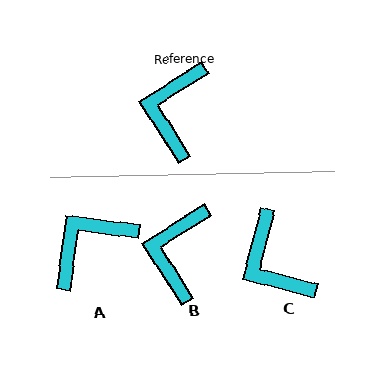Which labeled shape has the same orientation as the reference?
B.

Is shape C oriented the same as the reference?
No, it is off by about 43 degrees.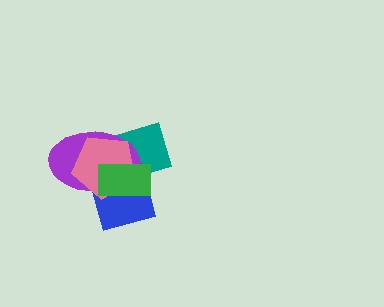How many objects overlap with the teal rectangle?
4 objects overlap with the teal rectangle.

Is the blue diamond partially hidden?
Yes, it is partially covered by another shape.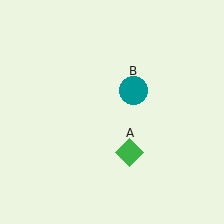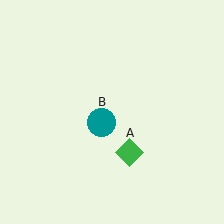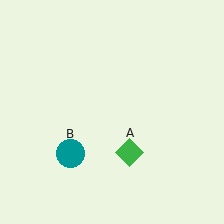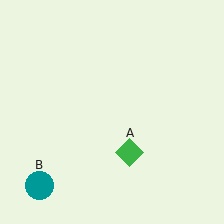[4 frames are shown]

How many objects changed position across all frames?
1 object changed position: teal circle (object B).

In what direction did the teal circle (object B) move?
The teal circle (object B) moved down and to the left.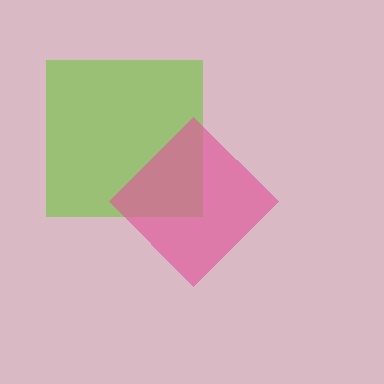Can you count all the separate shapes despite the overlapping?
Yes, there are 2 separate shapes.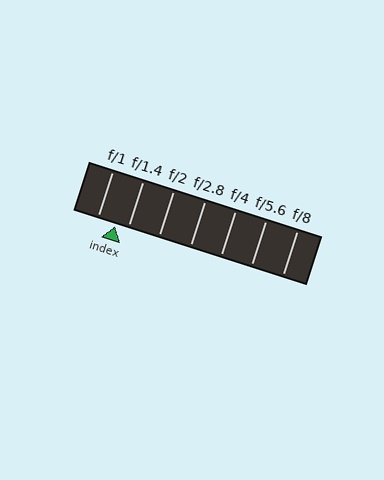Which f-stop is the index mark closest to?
The index mark is closest to f/1.4.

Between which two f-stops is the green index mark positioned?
The index mark is between f/1 and f/1.4.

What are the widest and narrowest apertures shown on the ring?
The widest aperture shown is f/1 and the narrowest is f/8.